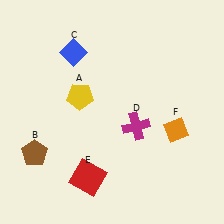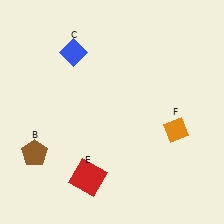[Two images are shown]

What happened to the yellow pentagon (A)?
The yellow pentagon (A) was removed in Image 2. It was in the top-left area of Image 1.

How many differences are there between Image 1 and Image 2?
There are 2 differences between the two images.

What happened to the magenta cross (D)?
The magenta cross (D) was removed in Image 2. It was in the bottom-right area of Image 1.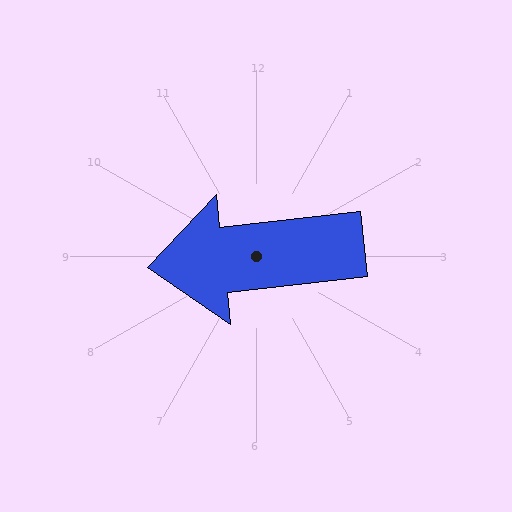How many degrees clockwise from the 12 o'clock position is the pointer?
Approximately 264 degrees.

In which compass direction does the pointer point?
West.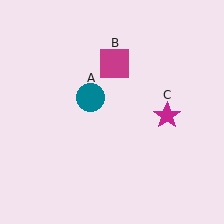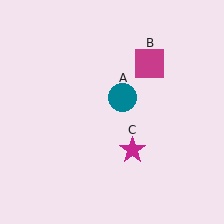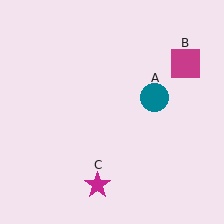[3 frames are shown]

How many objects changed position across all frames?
3 objects changed position: teal circle (object A), magenta square (object B), magenta star (object C).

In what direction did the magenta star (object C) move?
The magenta star (object C) moved down and to the left.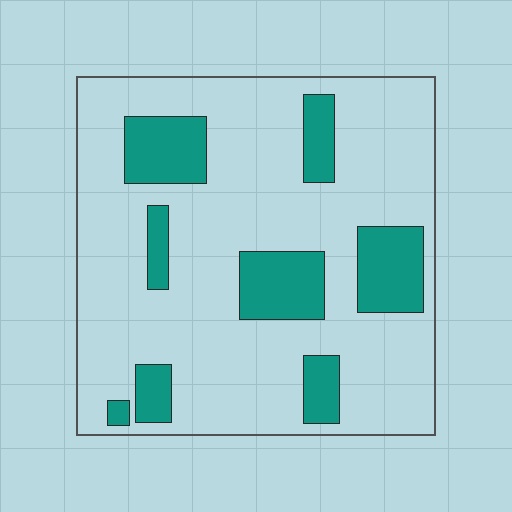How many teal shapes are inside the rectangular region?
8.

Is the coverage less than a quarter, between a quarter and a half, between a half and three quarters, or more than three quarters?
Less than a quarter.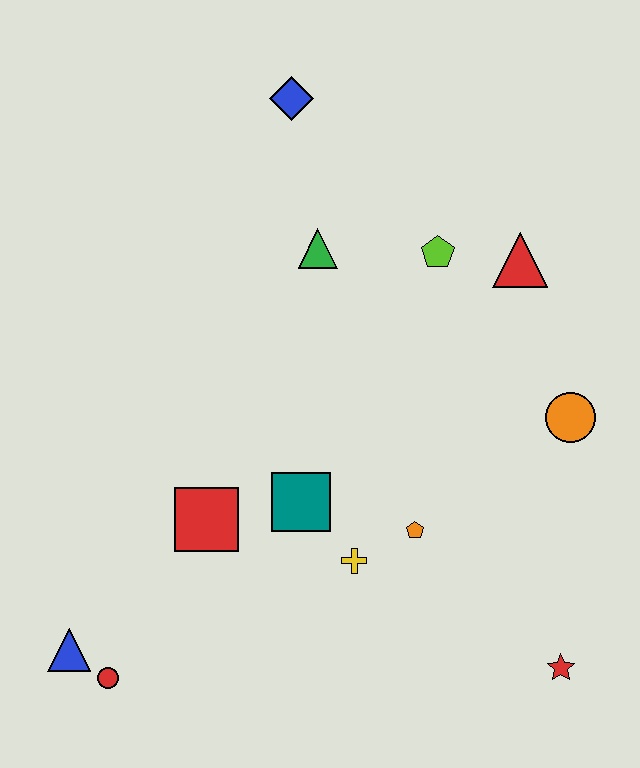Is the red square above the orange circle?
No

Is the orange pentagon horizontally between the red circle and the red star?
Yes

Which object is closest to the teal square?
The yellow cross is closest to the teal square.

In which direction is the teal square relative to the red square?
The teal square is to the right of the red square.